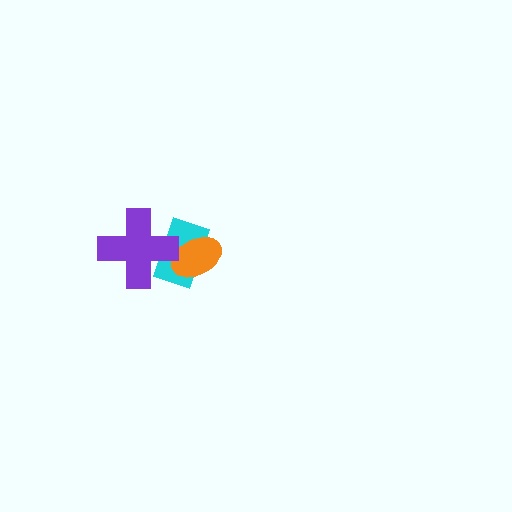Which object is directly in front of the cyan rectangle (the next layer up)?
The orange ellipse is directly in front of the cyan rectangle.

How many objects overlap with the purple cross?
2 objects overlap with the purple cross.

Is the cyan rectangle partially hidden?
Yes, it is partially covered by another shape.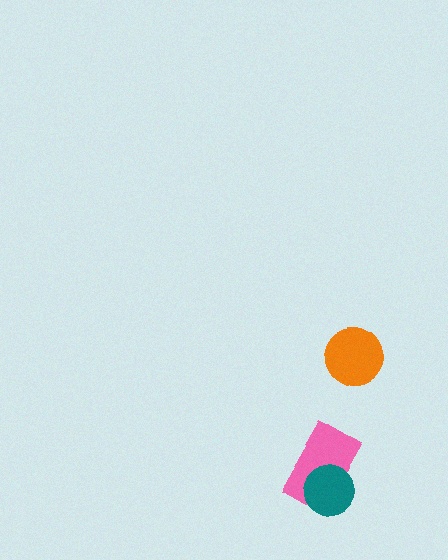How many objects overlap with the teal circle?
1 object overlaps with the teal circle.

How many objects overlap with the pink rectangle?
1 object overlaps with the pink rectangle.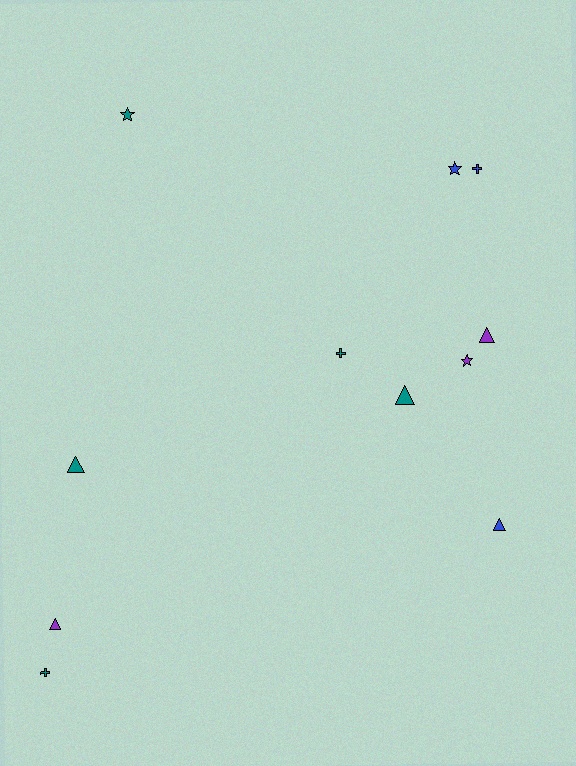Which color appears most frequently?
Teal, with 5 objects.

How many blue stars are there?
There is 1 blue star.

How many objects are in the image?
There are 11 objects.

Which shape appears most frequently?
Triangle, with 5 objects.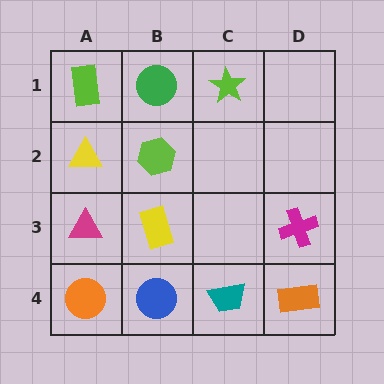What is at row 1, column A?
A lime rectangle.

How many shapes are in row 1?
3 shapes.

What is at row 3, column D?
A magenta cross.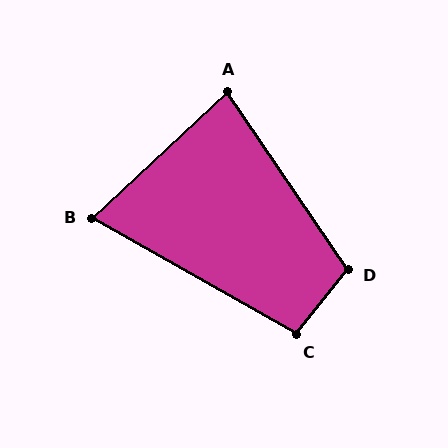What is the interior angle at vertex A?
Approximately 81 degrees (acute).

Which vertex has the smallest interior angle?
B, at approximately 72 degrees.